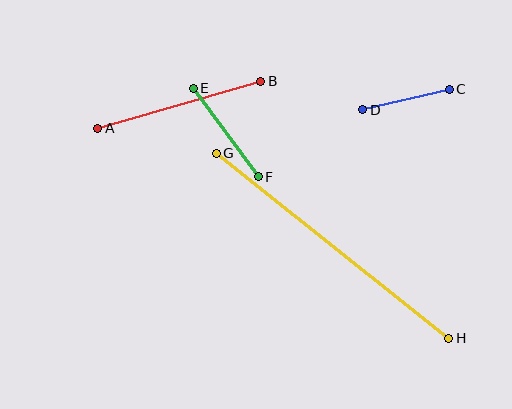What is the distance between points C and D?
The distance is approximately 89 pixels.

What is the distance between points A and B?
The distance is approximately 170 pixels.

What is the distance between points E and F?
The distance is approximately 110 pixels.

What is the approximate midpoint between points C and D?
The midpoint is at approximately (406, 100) pixels.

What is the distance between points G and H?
The distance is approximately 297 pixels.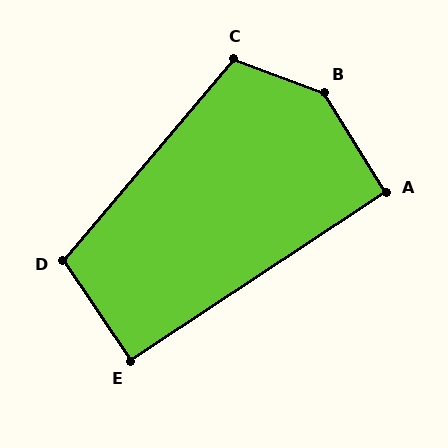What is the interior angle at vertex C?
Approximately 110 degrees (obtuse).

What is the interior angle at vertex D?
Approximately 105 degrees (obtuse).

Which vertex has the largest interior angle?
B, at approximately 142 degrees.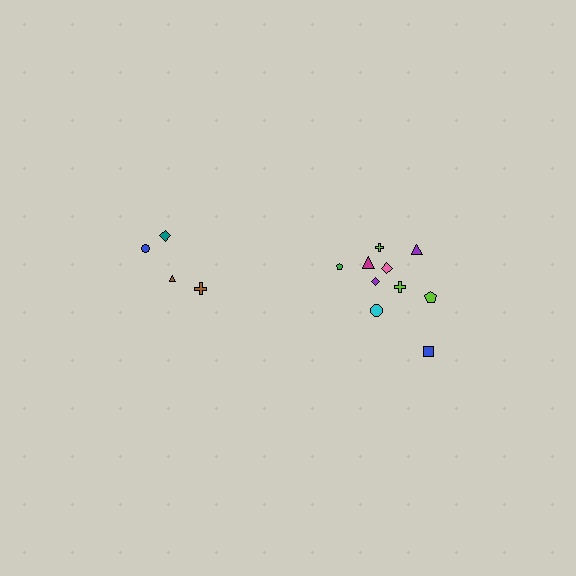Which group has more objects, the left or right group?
The right group.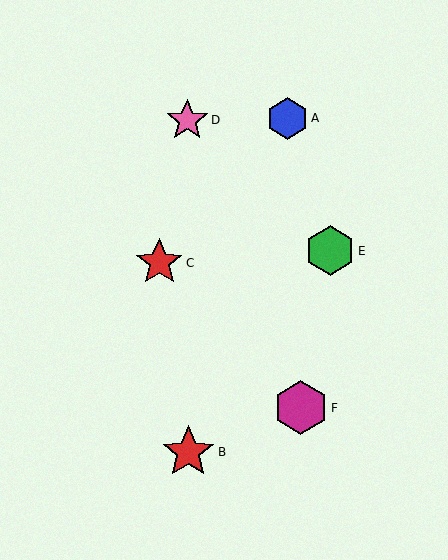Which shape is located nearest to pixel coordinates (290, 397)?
The magenta hexagon (labeled F) at (301, 408) is nearest to that location.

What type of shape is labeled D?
Shape D is a pink star.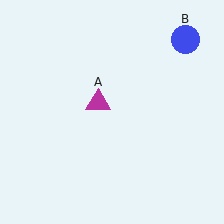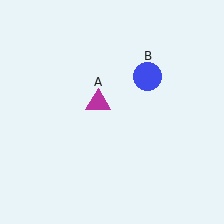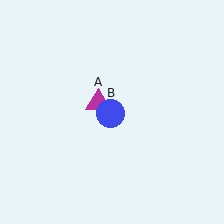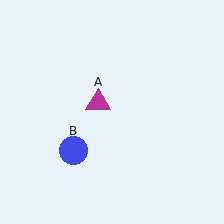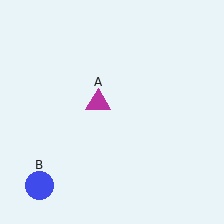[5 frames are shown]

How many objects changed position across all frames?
1 object changed position: blue circle (object B).